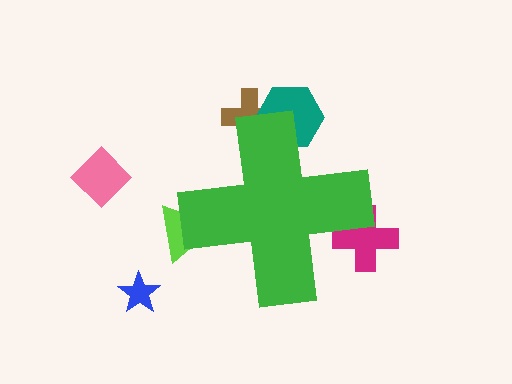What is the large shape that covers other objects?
A green cross.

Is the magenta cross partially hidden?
Yes, the magenta cross is partially hidden behind the green cross.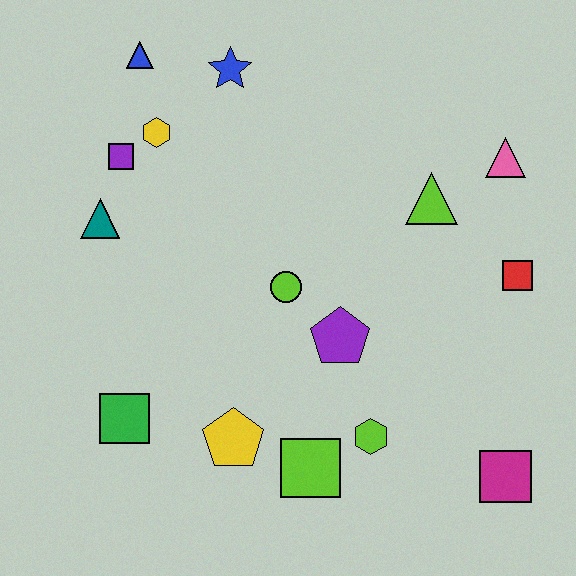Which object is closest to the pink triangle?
The lime triangle is closest to the pink triangle.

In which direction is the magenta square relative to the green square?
The magenta square is to the right of the green square.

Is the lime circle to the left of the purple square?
No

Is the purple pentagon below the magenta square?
No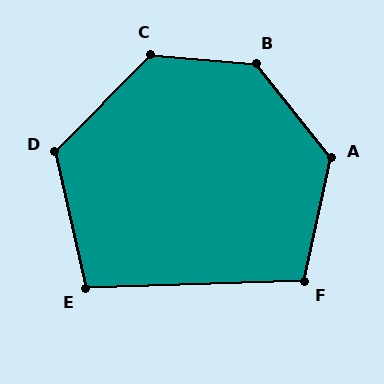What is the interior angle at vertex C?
Approximately 130 degrees (obtuse).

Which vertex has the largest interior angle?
B, at approximately 134 degrees.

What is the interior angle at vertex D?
Approximately 122 degrees (obtuse).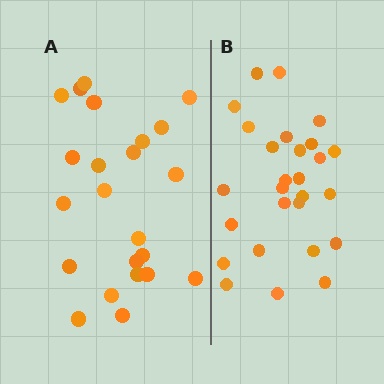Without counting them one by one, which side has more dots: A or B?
Region B (the right region) has more dots.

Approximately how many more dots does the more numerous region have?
Region B has about 4 more dots than region A.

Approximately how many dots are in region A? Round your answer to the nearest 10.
About 20 dots. (The exact count is 23, which rounds to 20.)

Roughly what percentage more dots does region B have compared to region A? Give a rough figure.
About 15% more.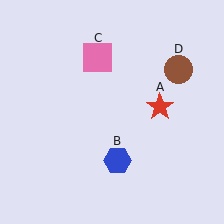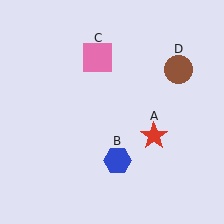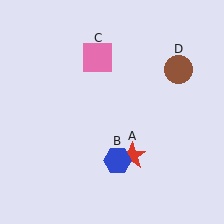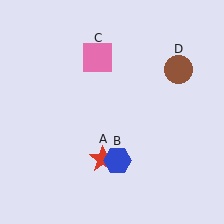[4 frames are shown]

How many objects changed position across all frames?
1 object changed position: red star (object A).